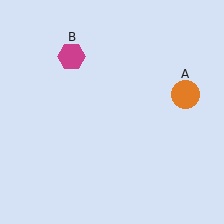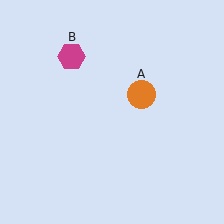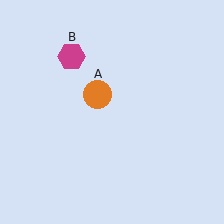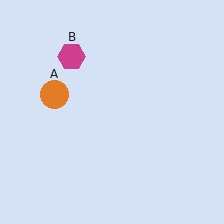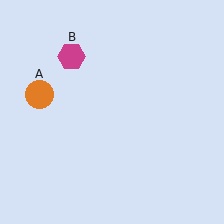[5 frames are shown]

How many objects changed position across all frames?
1 object changed position: orange circle (object A).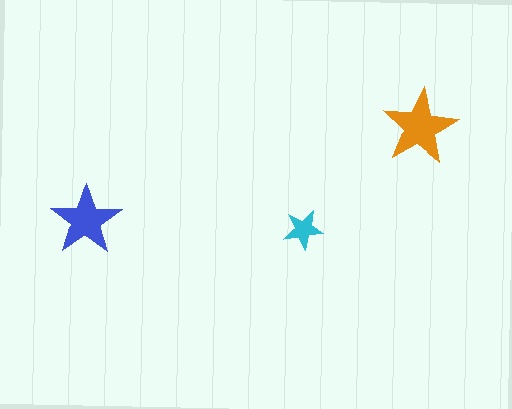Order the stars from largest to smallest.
the orange one, the blue one, the cyan one.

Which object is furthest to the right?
The orange star is rightmost.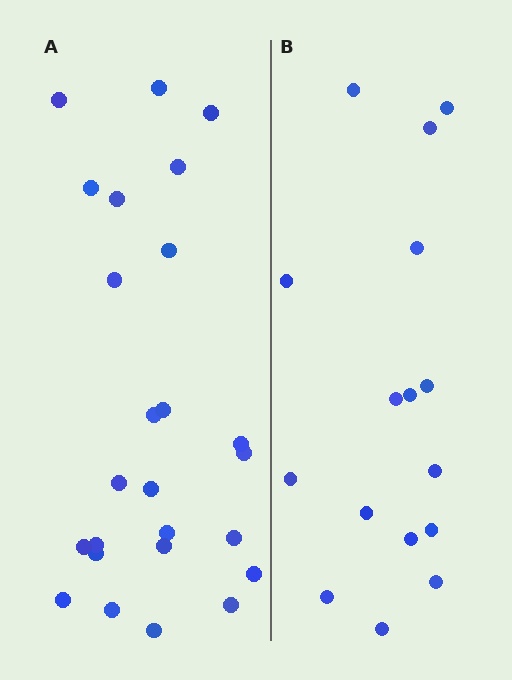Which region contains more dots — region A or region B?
Region A (the left region) has more dots.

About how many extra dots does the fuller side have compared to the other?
Region A has roughly 8 or so more dots than region B.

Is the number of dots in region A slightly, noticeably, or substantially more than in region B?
Region A has substantially more. The ratio is roughly 1.6 to 1.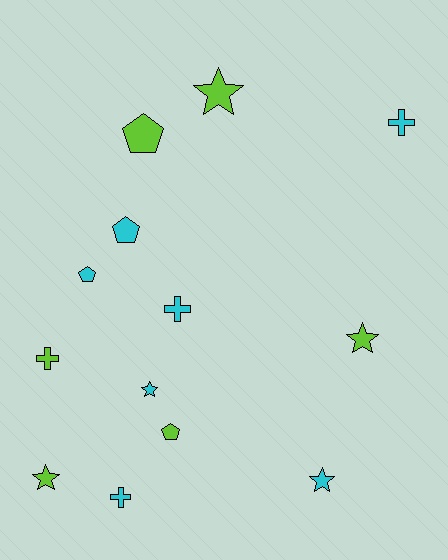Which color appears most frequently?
Cyan, with 7 objects.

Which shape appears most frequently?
Star, with 5 objects.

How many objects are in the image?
There are 13 objects.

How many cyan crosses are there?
There are 3 cyan crosses.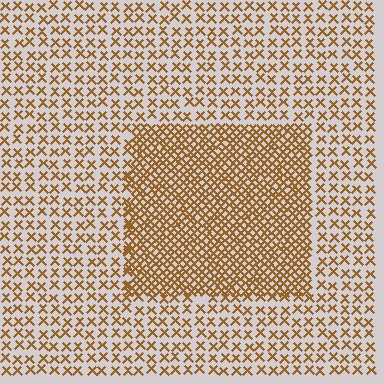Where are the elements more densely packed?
The elements are more densely packed inside the rectangle boundary.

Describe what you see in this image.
The image contains small brown elements arranged at two different densities. A rectangle-shaped region is visible where the elements are more densely packed than the surrounding area.